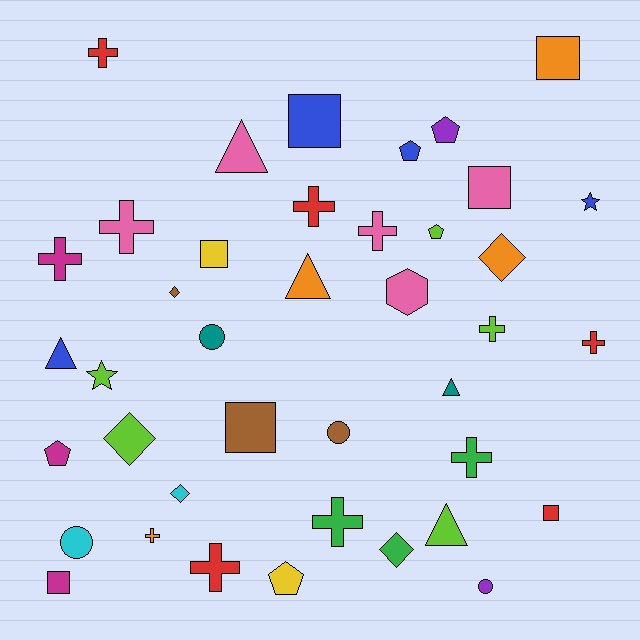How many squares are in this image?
There are 7 squares.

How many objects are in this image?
There are 40 objects.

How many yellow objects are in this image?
There are 2 yellow objects.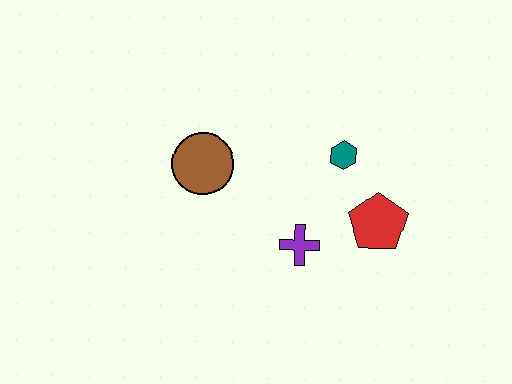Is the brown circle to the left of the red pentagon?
Yes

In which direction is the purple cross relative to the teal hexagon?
The purple cross is below the teal hexagon.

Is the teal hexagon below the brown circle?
No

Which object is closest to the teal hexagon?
The red pentagon is closest to the teal hexagon.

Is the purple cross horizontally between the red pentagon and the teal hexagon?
No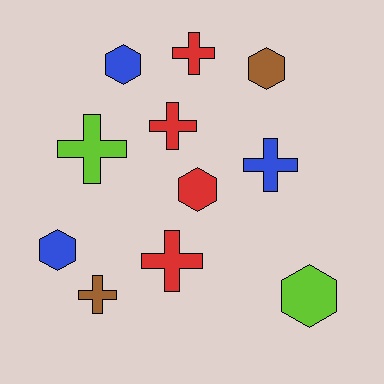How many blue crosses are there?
There is 1 blue cross.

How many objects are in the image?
There are 11 objects.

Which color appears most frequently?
Red, with 4 objects.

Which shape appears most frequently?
Cross, with 6 objects.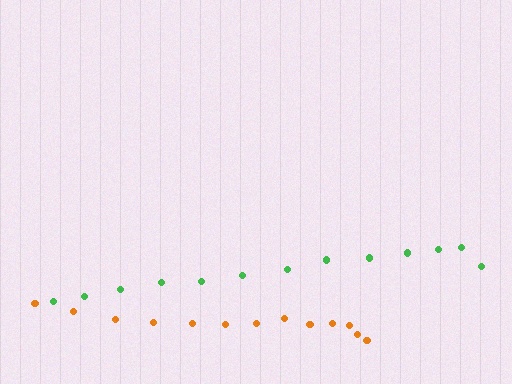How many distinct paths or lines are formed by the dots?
There are 2 distinct paths.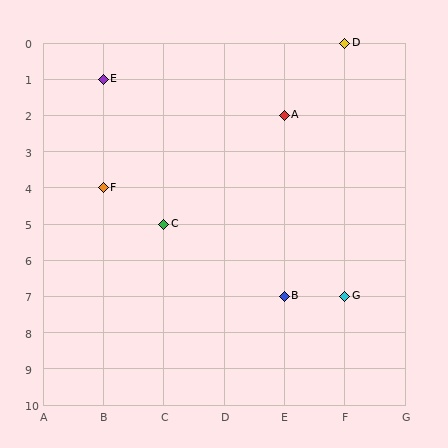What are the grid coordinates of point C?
Point C is at grid coordinates (C, 5).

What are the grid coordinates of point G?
Point G is at grid coordinates (F, 7).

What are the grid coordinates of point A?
Point A is at grid coordinates (E, 2).